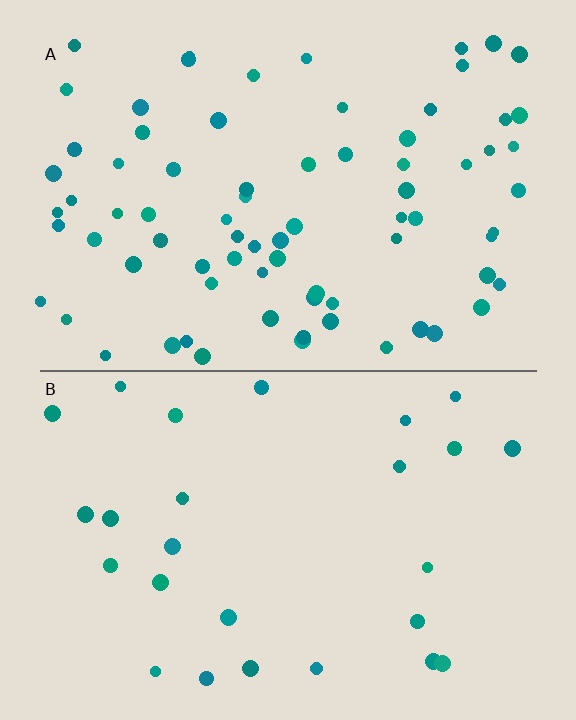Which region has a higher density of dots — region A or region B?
A (the top).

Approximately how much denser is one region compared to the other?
Approximately 2.9× — region A over region B.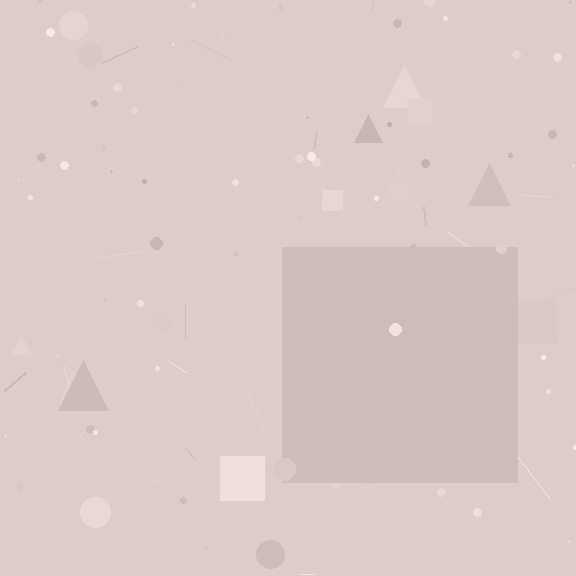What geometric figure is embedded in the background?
A square is embedded in the background.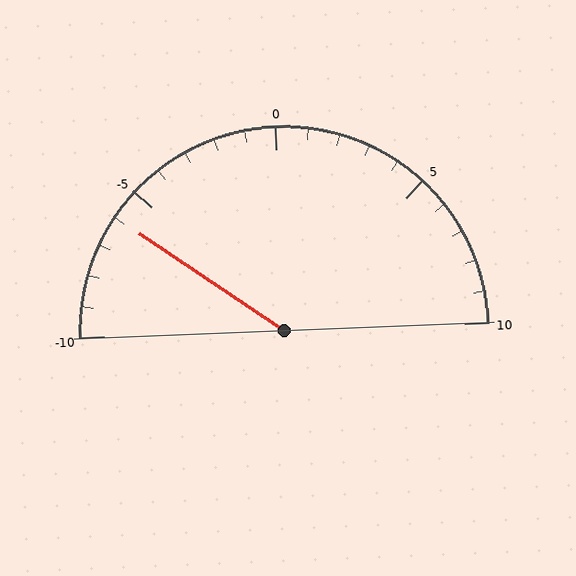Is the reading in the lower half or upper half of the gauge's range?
The reading is in the lower half of the range (-10 to 10).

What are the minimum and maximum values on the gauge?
The gauge ranges from -10 to 10.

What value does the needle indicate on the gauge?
The needle indicates approximately -6.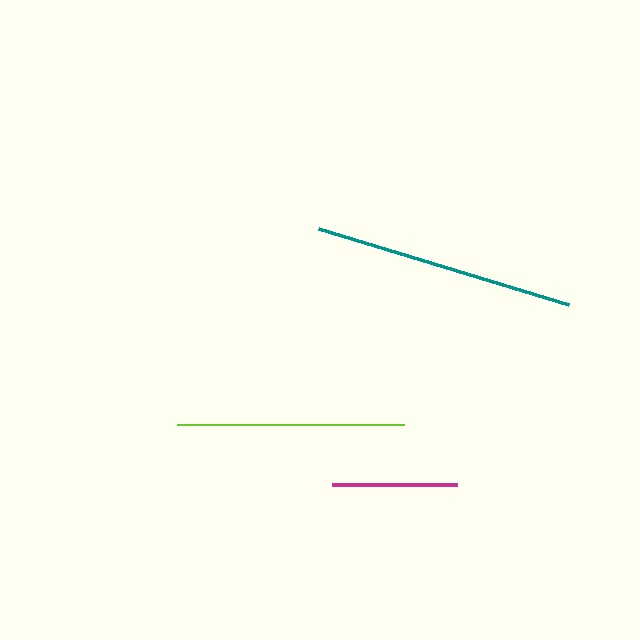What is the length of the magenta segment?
The magenta segment is approximately 125 pixels long.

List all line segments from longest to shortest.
From longest to shortest: teal, lime, magenta.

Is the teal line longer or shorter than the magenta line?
The teal line is longer than the magenta line.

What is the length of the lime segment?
The lime segment is approximately 228 pixels long.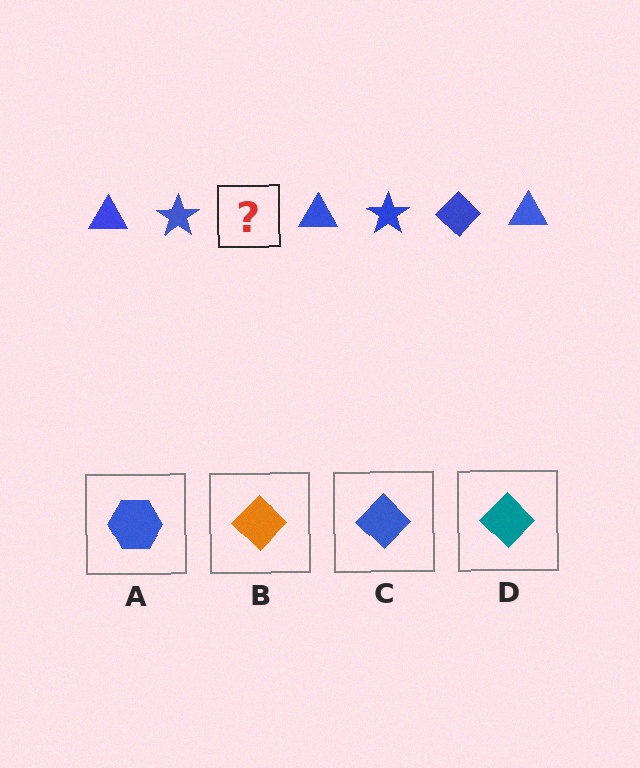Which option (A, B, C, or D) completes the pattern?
C.